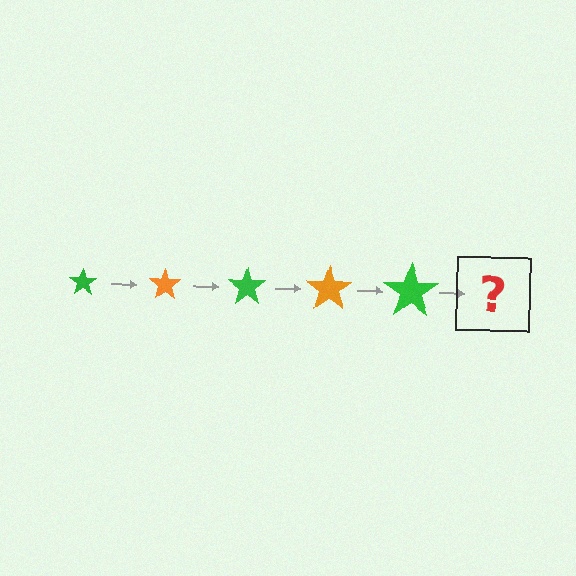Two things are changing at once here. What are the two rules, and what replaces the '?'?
The two rules are that the star grows larger each step and the color cycles through green and orange. The '?' should be an orange star, larger than the previous one.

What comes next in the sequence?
The next element should be an orange star, larger than the previous one.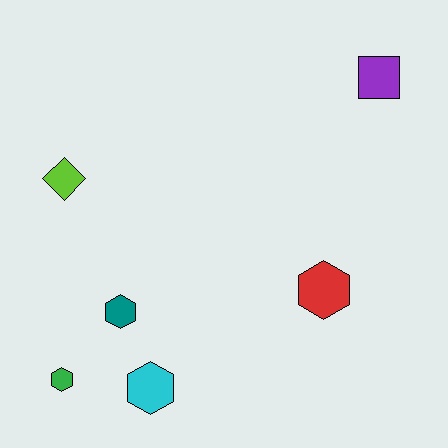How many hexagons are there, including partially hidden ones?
There are 4 hexagons.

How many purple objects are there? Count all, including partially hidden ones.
There is 1 purple object.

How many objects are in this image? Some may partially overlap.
There are 6 objects.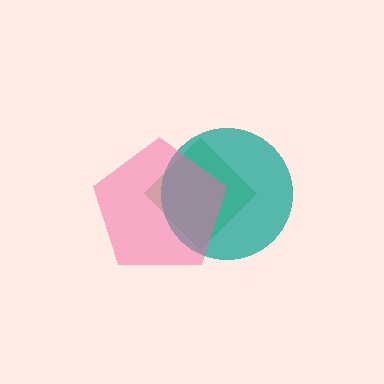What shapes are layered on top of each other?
The layered shapes are: a green diamond, a teal circle, a pink pentagon.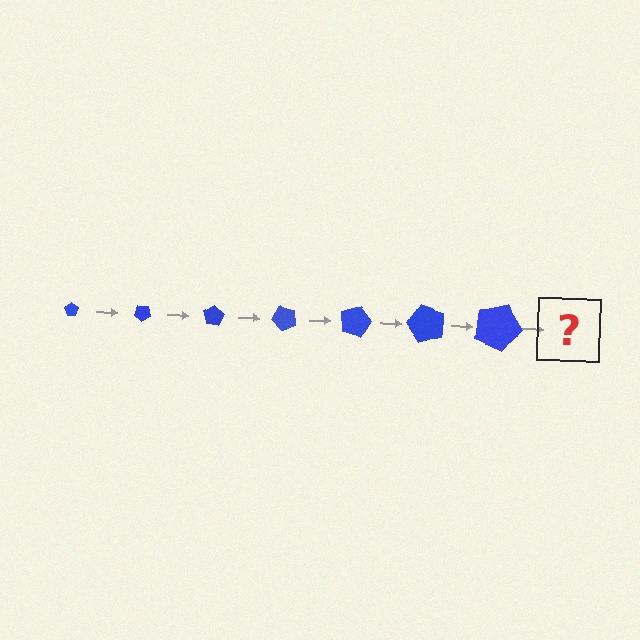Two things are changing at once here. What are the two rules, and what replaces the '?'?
The two rules are that the pentagon grows larger each step and it rotates 40 degrees each step. The '?' should be a pentagon, larger than the previous one and rotated 280 degrees from the start.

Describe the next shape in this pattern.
It should be a pentagon, larger than the previous one and rotated 280 degrees from the start.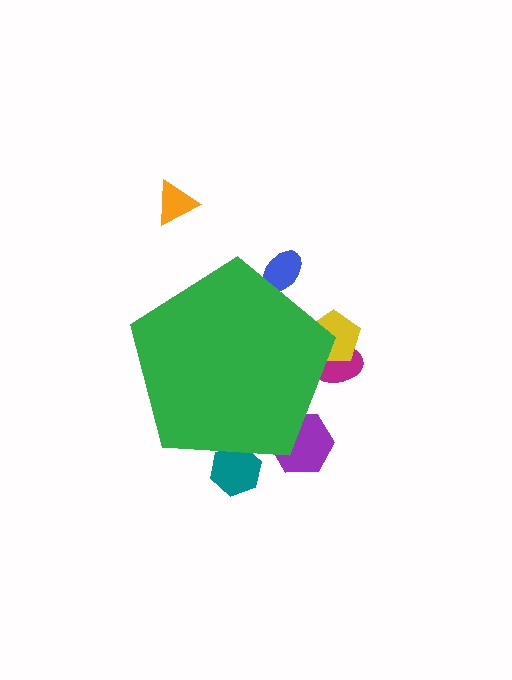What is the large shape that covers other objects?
A green pentagon.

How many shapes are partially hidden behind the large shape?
5 shapes are partially hidden.